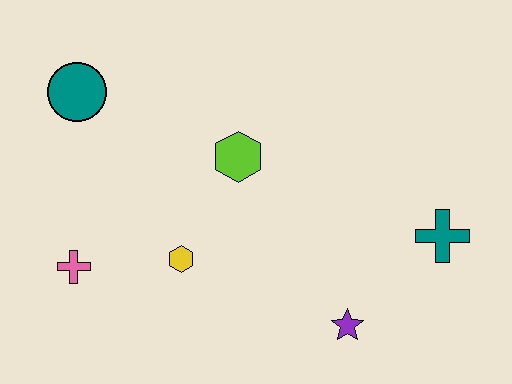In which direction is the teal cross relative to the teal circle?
The teal cross is to the right of the teal circle.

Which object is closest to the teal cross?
The purple star is closest to the teal cross.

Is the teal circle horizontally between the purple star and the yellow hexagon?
No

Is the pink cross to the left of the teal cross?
Yes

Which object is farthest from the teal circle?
The teal cross is farthest from the teal circle.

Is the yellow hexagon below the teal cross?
Yes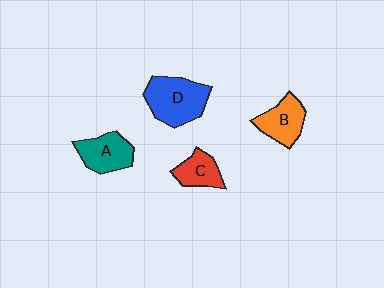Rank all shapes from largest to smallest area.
From largest to smallest: D (blue), A (teal), B (orange), C (red).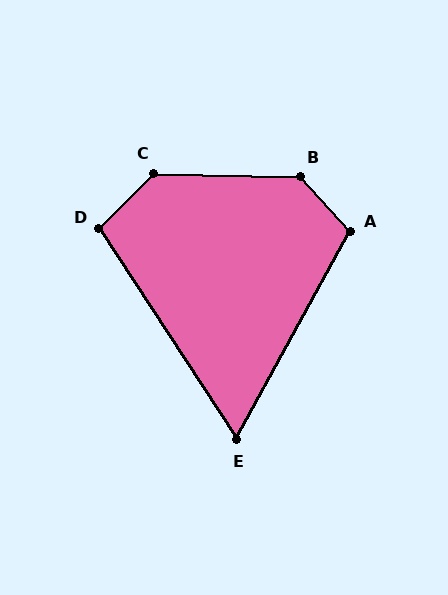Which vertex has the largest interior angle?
B, at approximately 134 degrees.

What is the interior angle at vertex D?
Approximately 102 degrees (obtuse).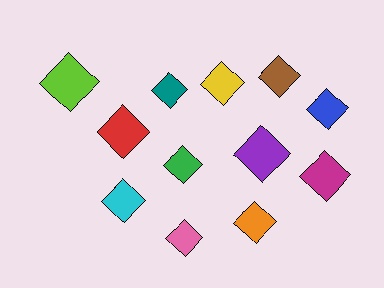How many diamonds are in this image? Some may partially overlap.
There are 12 diamonds.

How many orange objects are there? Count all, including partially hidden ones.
There is 1 orange object.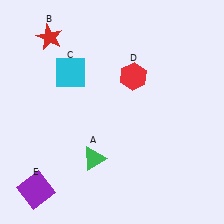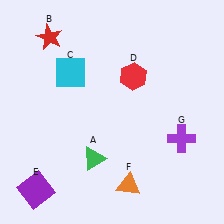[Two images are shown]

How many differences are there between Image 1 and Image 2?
There are 2 differences between the two images.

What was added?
An orange triangle (F), a purple cross (G) were added in Image 2.